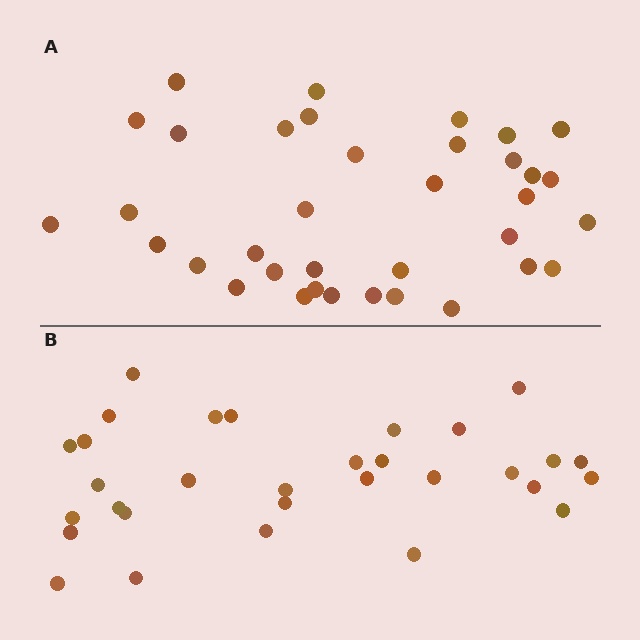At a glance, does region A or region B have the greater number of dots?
Region A (the top region) has more dots.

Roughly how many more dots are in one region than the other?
Region A has about 5 more dots than region B.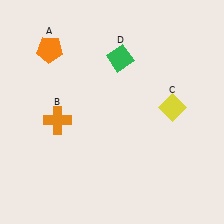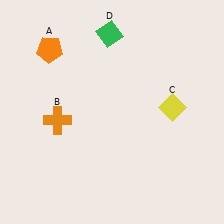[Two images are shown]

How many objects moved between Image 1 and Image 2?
1 object moved between the two images.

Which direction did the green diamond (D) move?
The green diamond (D) moved up.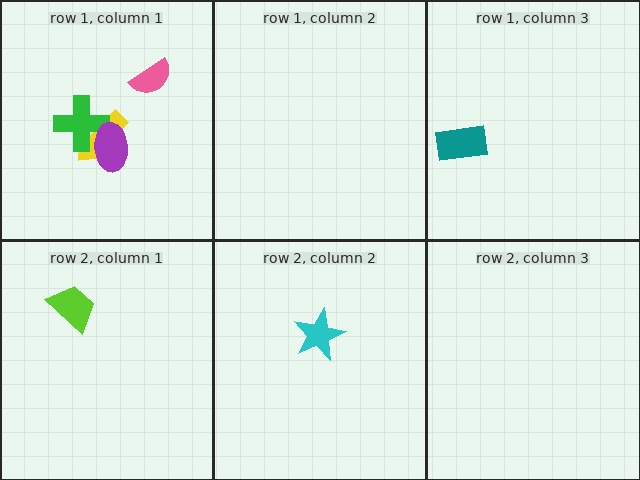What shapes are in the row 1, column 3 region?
The teal rectangle.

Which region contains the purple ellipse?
The row 1, column 1 region.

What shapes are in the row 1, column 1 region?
The yellow arrow, the green cross, the purple ellipse, the pink semicircle.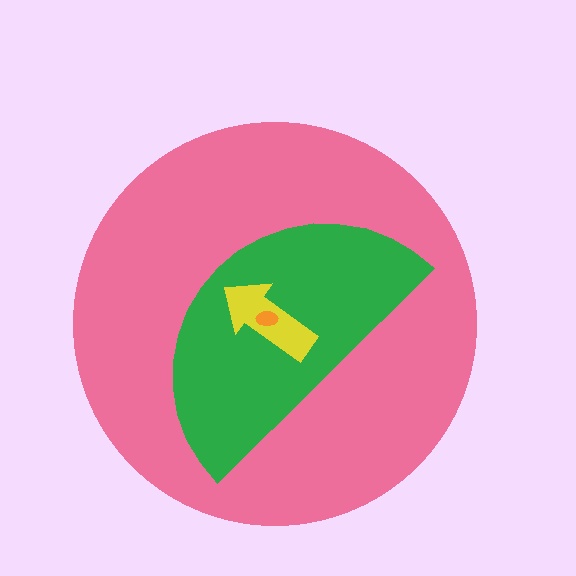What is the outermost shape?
The pink circle.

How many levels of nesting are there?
4.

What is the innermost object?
The orange ellipse.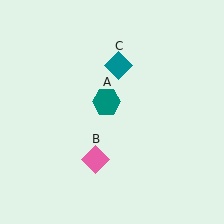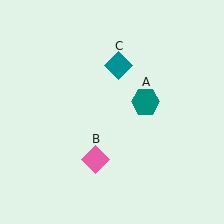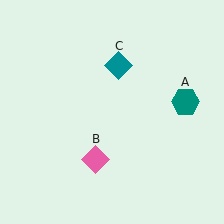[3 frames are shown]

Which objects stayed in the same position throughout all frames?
Pink diamond (object B) and teal diamond (object C) remained stationary.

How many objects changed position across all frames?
1 object changed position: teal hexagon (object A).